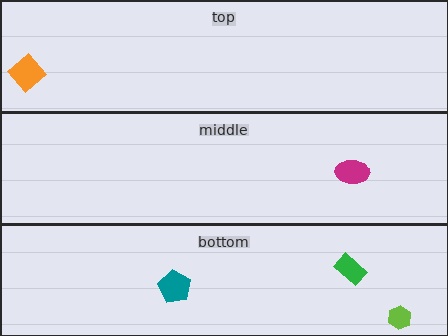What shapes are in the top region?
The orange diamond.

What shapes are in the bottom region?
The lime hexagon, the green rectangle, the teal pentagon.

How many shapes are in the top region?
1.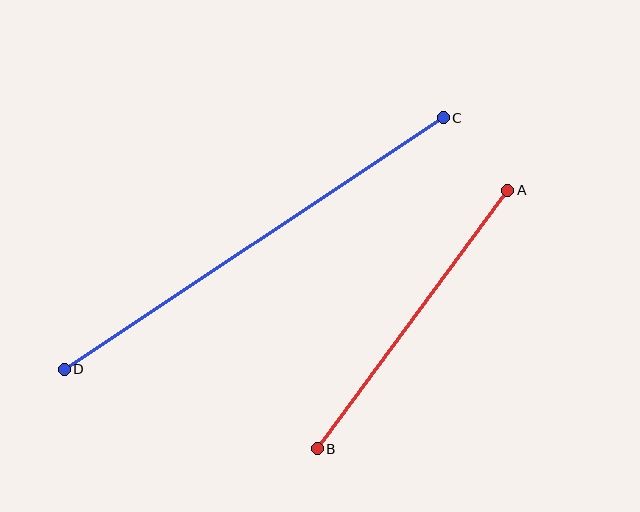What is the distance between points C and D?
The distance is approximately 455 pixels.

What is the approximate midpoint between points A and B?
The midpoint is at approximately (412, 319) pixels.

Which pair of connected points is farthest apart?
Points C and D are farthest apart.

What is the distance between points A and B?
The distance is approximately 321 pixels.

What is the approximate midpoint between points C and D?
The midpoint is at approximately (254, 244) pixels.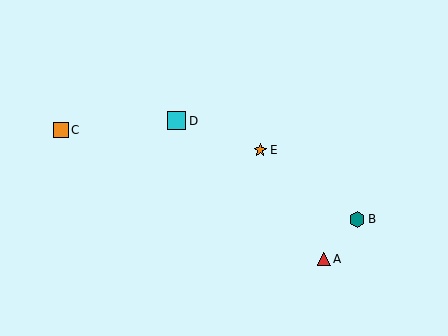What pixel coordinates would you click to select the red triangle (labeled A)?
Click at (324, 259) to select the red triangle A.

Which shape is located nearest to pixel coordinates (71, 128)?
The orange square (labeled C) at (61, 130) is nearest to that location.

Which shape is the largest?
The cyan square (labeled D) is the largest.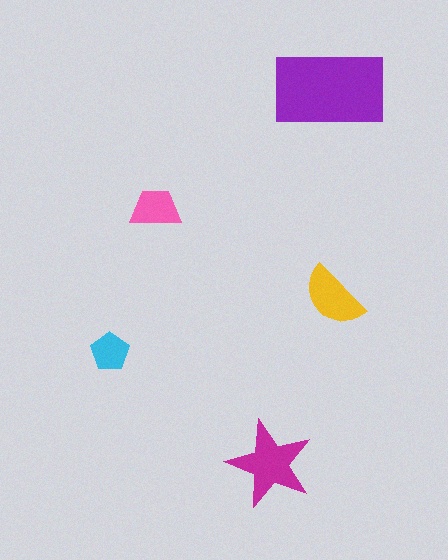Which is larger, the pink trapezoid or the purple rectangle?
The purple rectangle.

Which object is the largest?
The purple rectangle.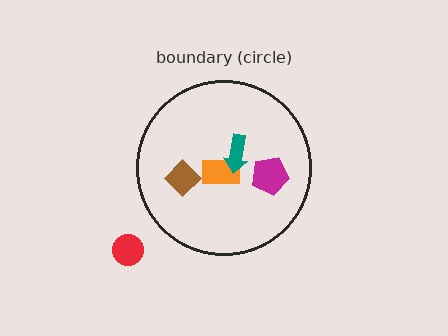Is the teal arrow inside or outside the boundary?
Inside.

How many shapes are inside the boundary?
4 inside, 1 outside.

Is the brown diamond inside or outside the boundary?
Inside.